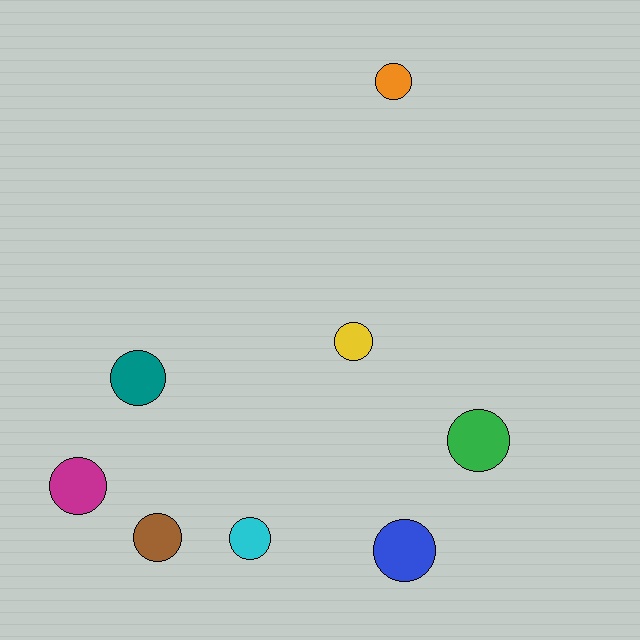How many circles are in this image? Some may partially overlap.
There are 8 circles.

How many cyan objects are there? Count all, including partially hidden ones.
There is 1 cyan object.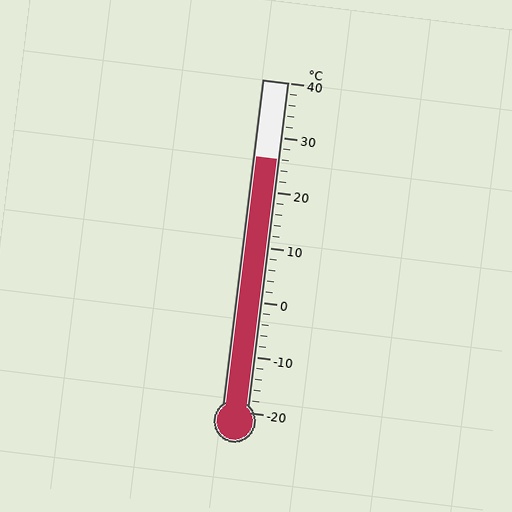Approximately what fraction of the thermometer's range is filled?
The thermometer is filled to approximately 75% of its range.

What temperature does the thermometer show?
The thermometer shows approximately 26°C.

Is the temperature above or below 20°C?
The temperature is above 20°C.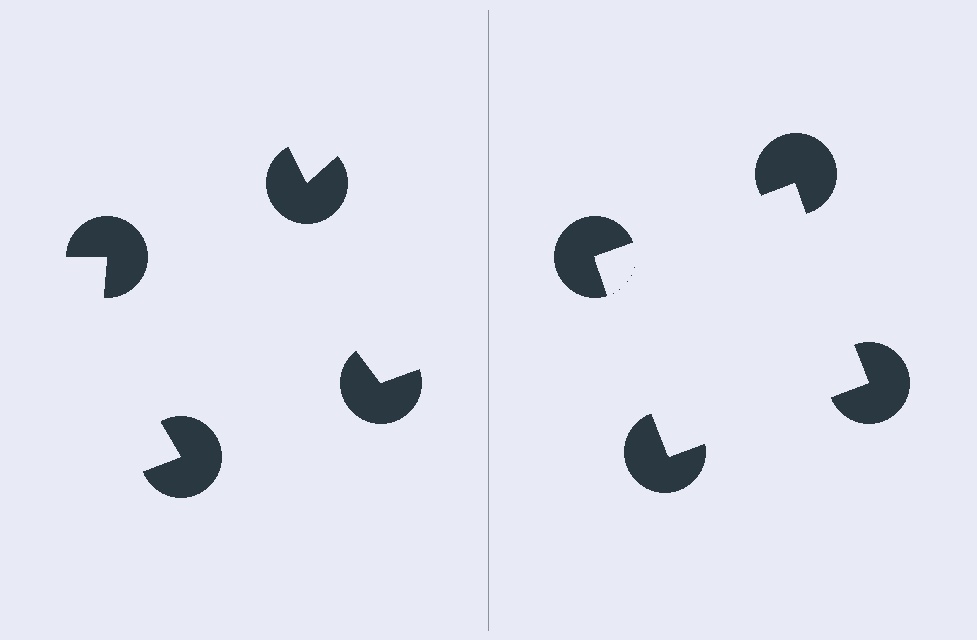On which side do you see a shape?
An illusory square appears on the right side. On the left side the wedge cuts are rotated, so no coherent shape forms.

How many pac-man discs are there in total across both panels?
8 — 4 on each side.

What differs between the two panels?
The pac-man discs are positioned identically on both sides; only the wedge orientations differ. On the right they align to a square; on the left they are misaligned.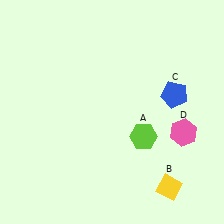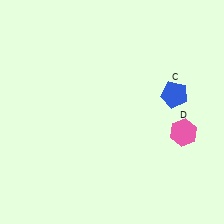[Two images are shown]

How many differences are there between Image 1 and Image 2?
There are 2 differences between the two images.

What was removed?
The lime hexagon (A), the yellow diamond (B) were removed in Image 2.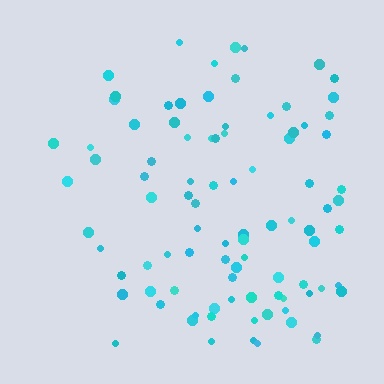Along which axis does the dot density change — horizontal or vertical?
Horizontal.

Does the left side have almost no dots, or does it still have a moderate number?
Still a moderate number, just noticeably fewer than the right.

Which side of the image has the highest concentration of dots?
The right.